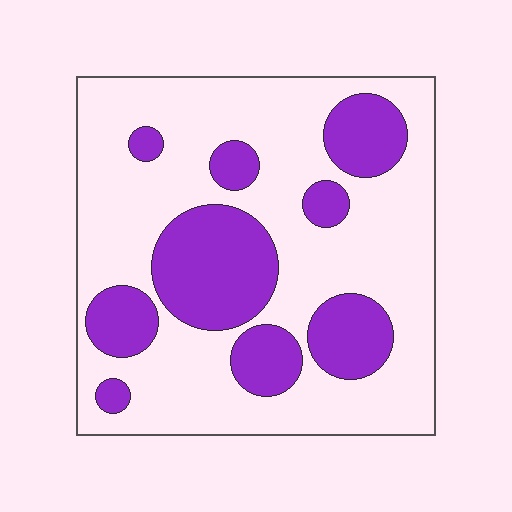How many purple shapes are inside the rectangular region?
9.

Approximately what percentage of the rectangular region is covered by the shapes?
Approximately 30%.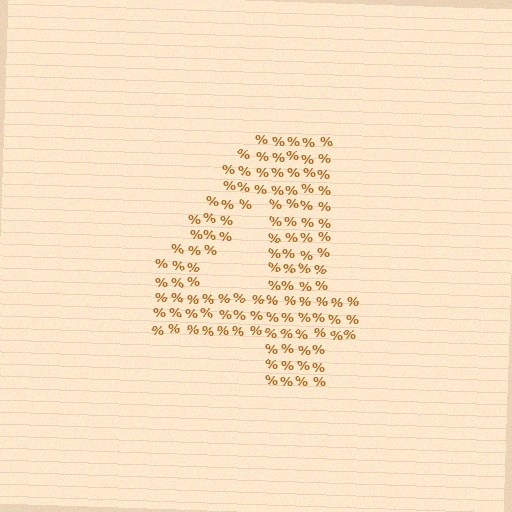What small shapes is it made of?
It is made of small percent signs.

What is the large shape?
The large shape is the digit 4.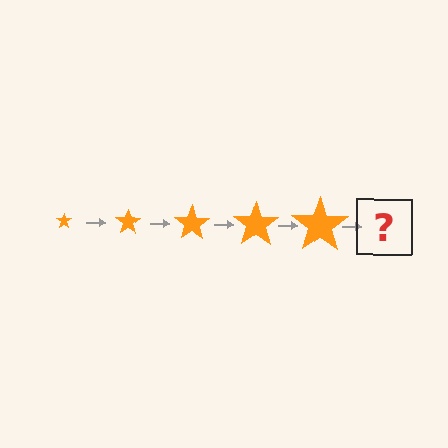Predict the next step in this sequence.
The next step is an orange star, larger than the previous one.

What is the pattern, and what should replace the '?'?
The pattern is that the star gets progressively larger each step. The '?' should be an orange star, larger than the previous one.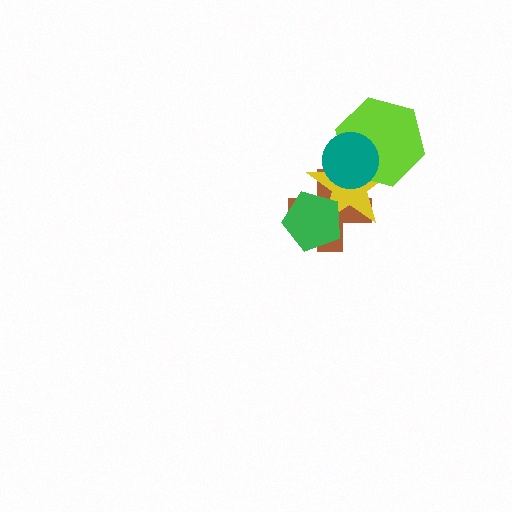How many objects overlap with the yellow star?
4 objects overlap with the yellow star.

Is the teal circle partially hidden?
No, no other shape covers it.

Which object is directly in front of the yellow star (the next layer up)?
The green pentagon is directly in front of the yellow star.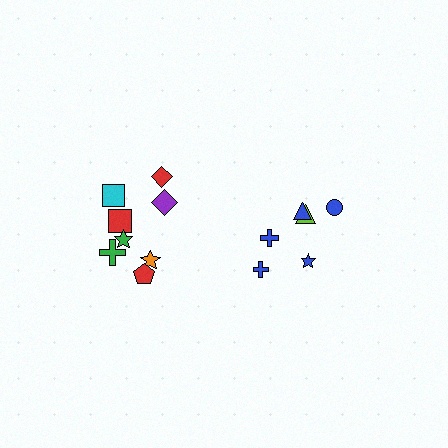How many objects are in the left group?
There are 8 objects.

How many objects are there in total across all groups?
There are 14 objects.